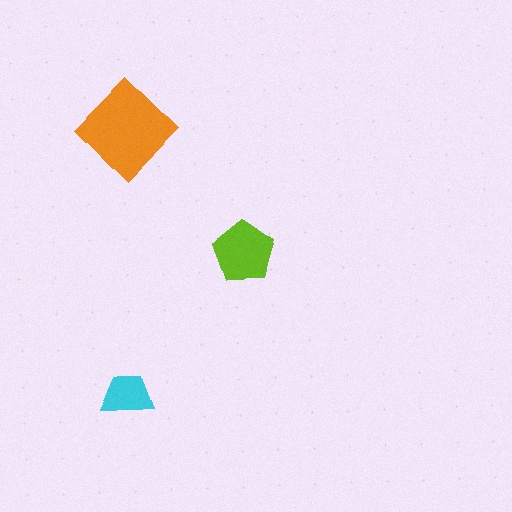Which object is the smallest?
The cyan trapezoid.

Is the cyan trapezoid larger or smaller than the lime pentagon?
Smaller.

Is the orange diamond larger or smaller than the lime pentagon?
Larger.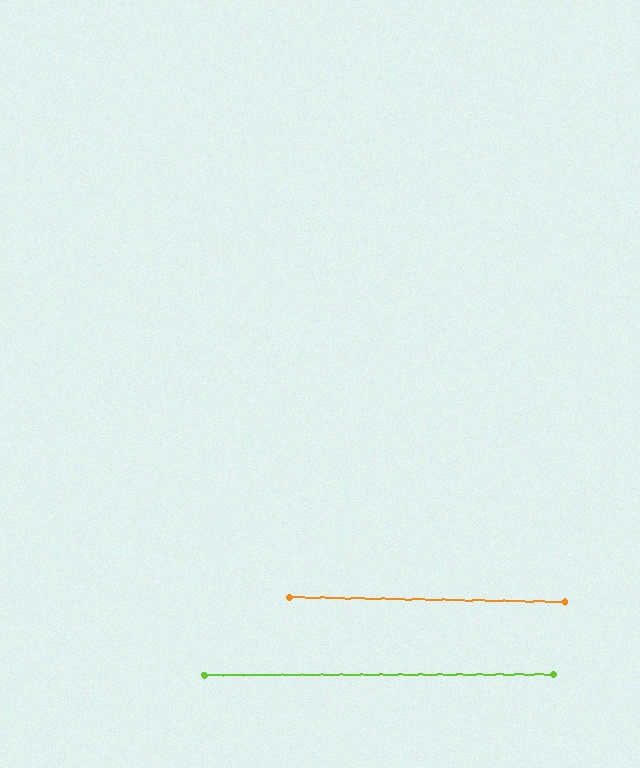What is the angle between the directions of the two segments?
Approximately 1 degree.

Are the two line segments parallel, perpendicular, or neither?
Parallel — their directions differ by only 0.8°.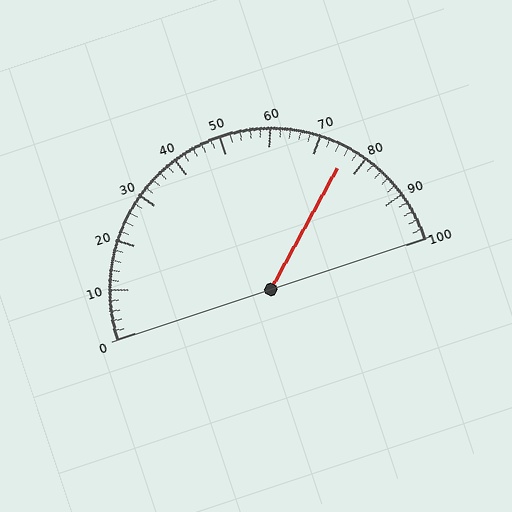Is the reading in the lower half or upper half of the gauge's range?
The reading is in the upper half of the range (0 to 100).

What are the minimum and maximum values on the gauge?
The gauge ranges from 0 to 100.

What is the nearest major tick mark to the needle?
The nearest major tick mark is 80.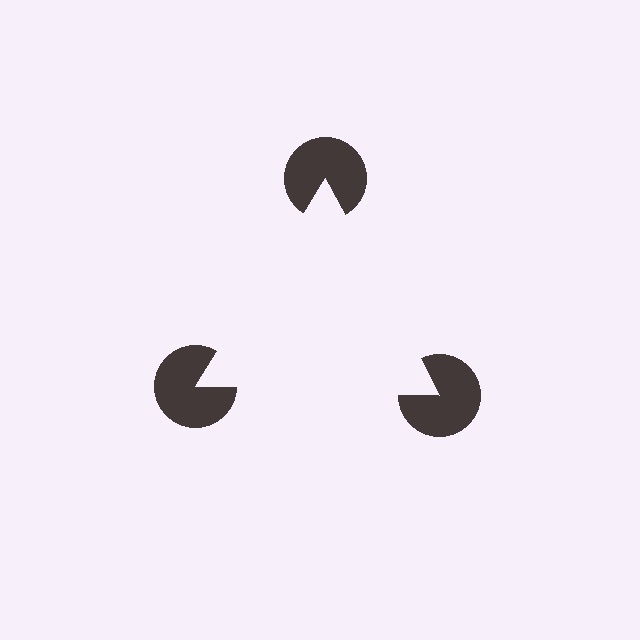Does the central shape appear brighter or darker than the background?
It typically appears slightly brighter than the background, even though no actual brightness change is drawn.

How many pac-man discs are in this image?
There are 3 — one at each vertex of the illusory triangle.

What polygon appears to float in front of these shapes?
An illusory triangle — its edges are inferred from the aligned wedge cuts in the pac-man discs, not physically drawn.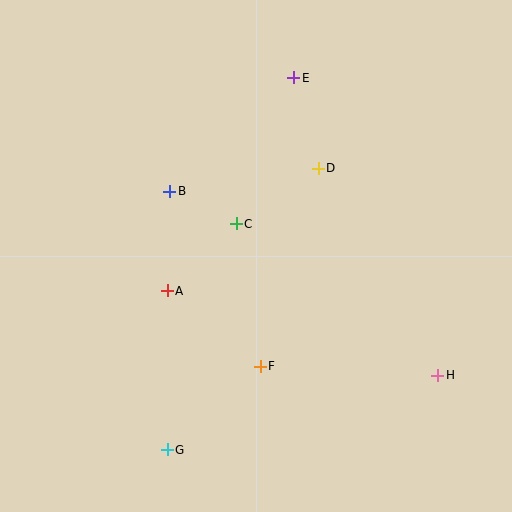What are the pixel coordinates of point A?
Point A is at (167, 291).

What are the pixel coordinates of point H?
Point H is at (438, 375).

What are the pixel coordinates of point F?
Point F is at (260, 366).